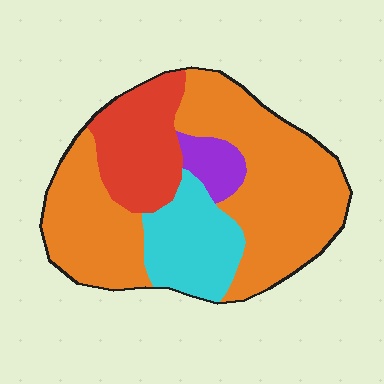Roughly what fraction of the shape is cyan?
Cyan takes up about one sixth (1/6) of the shape.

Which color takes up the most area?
Orange, at roughly 60%.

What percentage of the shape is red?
Red covers 19% of the shape.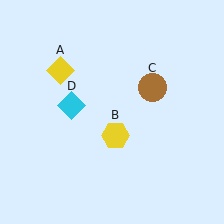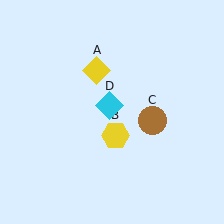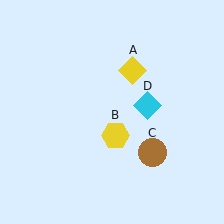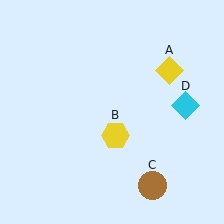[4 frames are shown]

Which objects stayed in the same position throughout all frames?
Yellow hexagon (object B) remained stationary.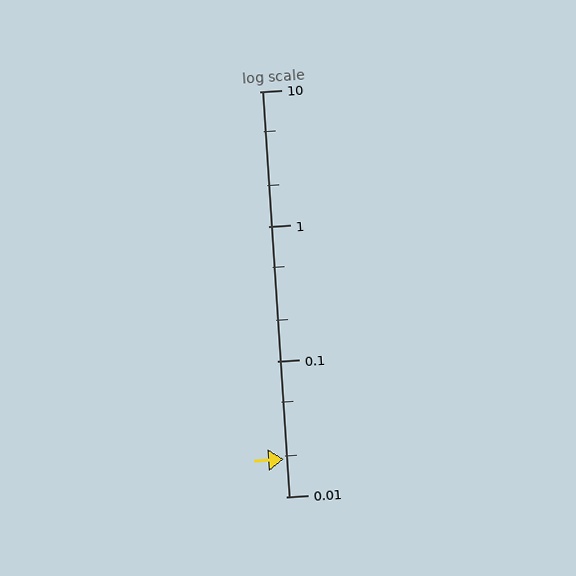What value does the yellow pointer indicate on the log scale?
The pointer indicates approximately 0.019.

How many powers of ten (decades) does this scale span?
The scale spans 3 decades, from 0.01 to 10.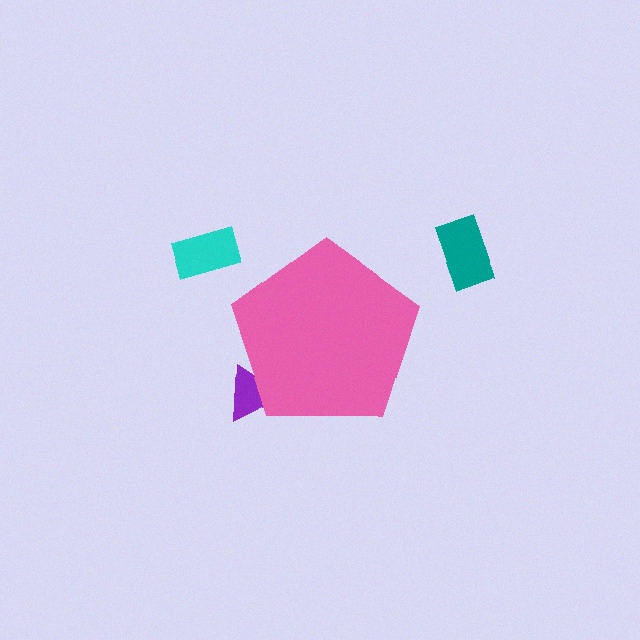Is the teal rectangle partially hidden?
No, the teal rectangle is fully visible.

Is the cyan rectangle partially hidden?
No, the cyan rectangle is fully visible.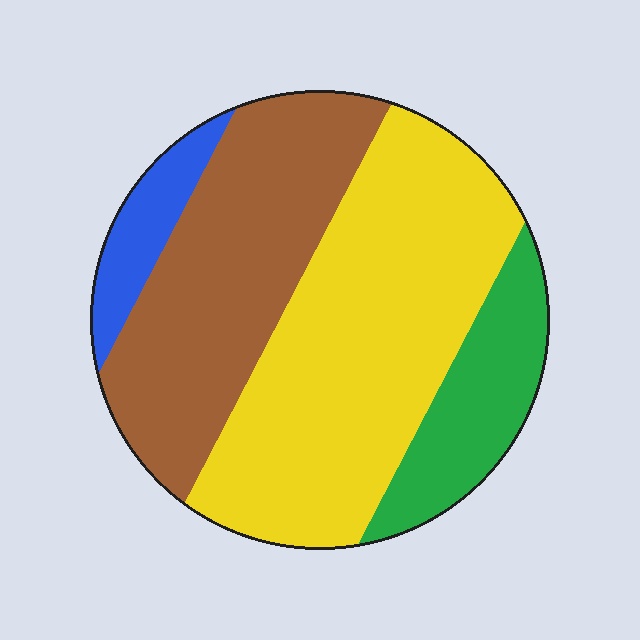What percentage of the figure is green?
Green covers about 15% of the figure.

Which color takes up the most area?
Yellow, at roughly 45%.